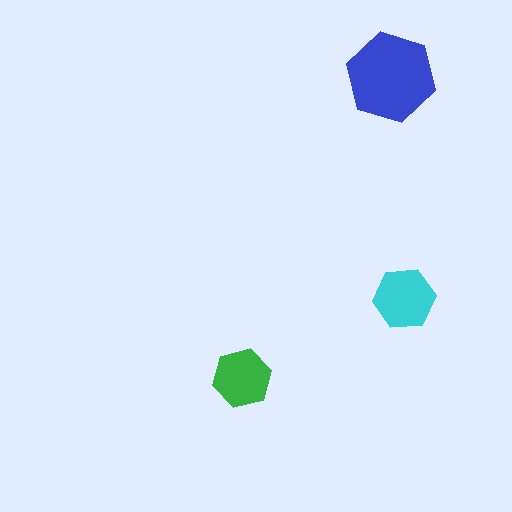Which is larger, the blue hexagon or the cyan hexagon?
The blue one.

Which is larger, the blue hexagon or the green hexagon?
The blue one.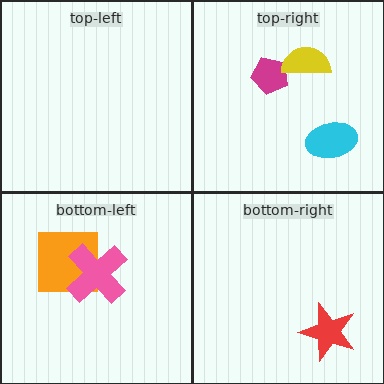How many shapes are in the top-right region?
3.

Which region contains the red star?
The bottom-right region.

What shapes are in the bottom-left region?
The orange square, the pink cross.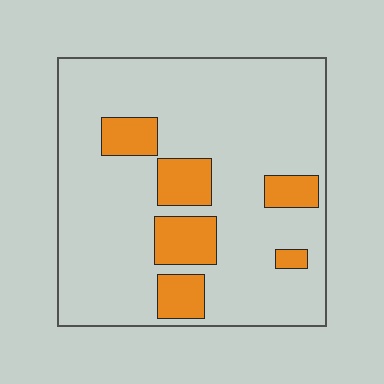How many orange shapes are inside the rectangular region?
6.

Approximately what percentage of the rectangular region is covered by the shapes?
Approximately 15%.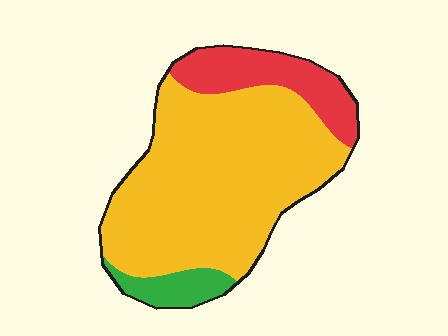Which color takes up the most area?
Yellow, at roughly 75%.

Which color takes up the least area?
Green, at roughly 10%.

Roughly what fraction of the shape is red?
Red takes up between a sixth and a third of the shape.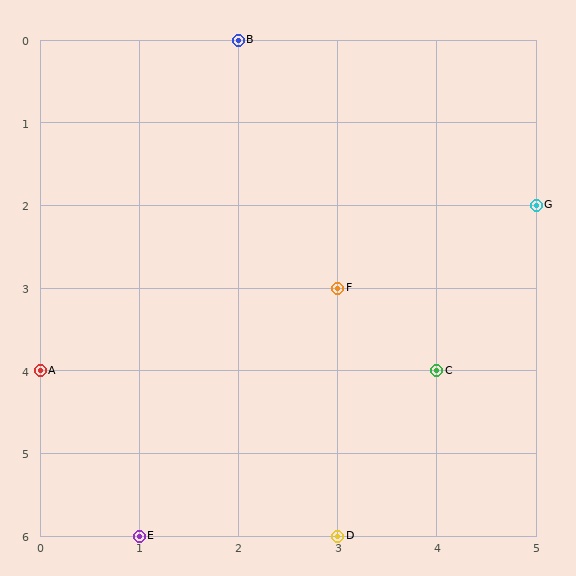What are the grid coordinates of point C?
Point C is at grid coordinates (4, 4).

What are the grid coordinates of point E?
Point E is at grid coordinates (1, 6).